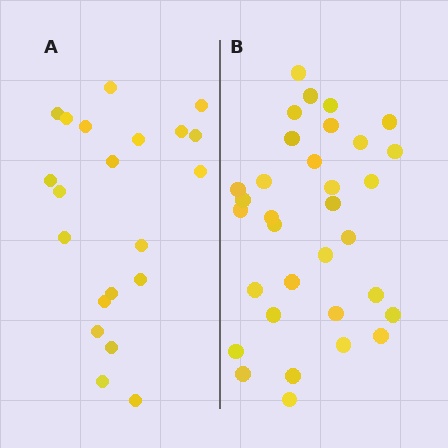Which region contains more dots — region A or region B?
Region B (the right region) has more dots.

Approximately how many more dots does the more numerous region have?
Region B has roughly 12 or so more dots than region A.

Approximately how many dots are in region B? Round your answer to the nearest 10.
About 30 dots. (The exact count is 33, which rounds to 30.)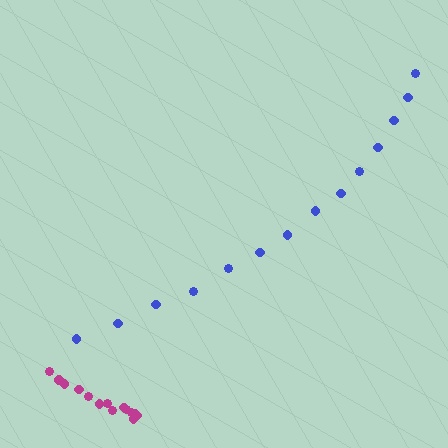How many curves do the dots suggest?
There are 2 distinct paths.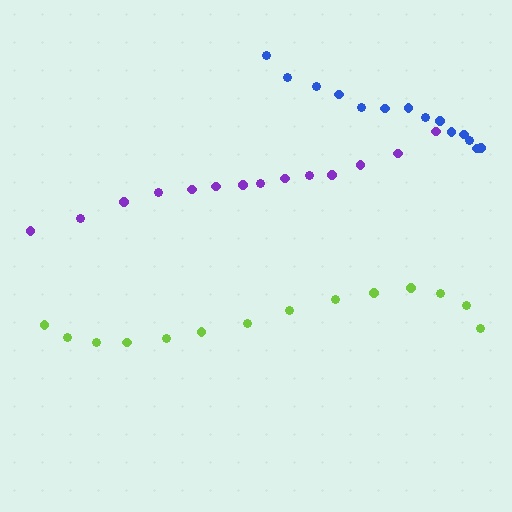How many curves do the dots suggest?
There are 3 distinct paths.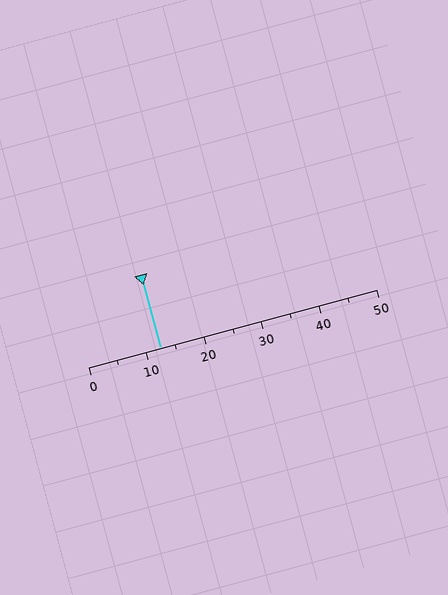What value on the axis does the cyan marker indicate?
The marker indicates approximately 12.5.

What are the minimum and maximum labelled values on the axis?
The axis runs from 0 to 50.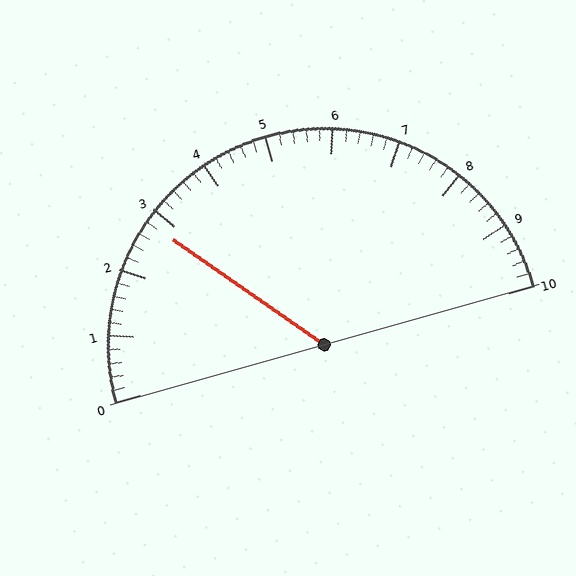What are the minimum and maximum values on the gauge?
The gauge ranges from 0 to 10.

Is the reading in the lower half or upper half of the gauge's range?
The reading is in the lower half of the range (0 to 10).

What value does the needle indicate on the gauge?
The needle indicates approximately 2.8.